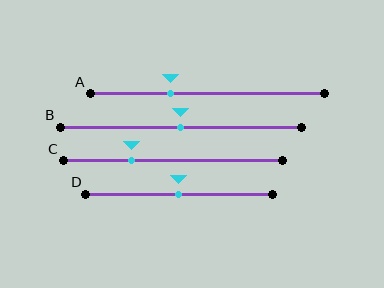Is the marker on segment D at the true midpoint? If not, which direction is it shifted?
Yes, the marker on segment D is at the true midpoint.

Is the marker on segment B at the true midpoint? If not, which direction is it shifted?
Yes, the marker on segment B is at the true midpoint.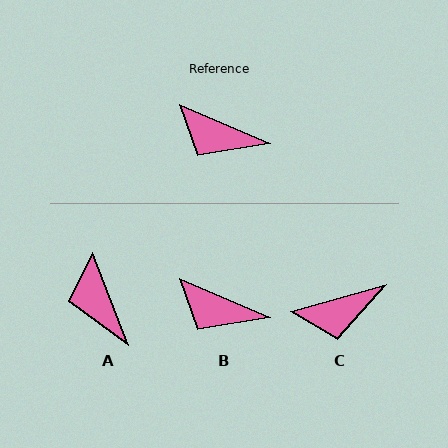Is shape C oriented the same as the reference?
No, it is off by about 39 degrees.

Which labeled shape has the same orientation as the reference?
B.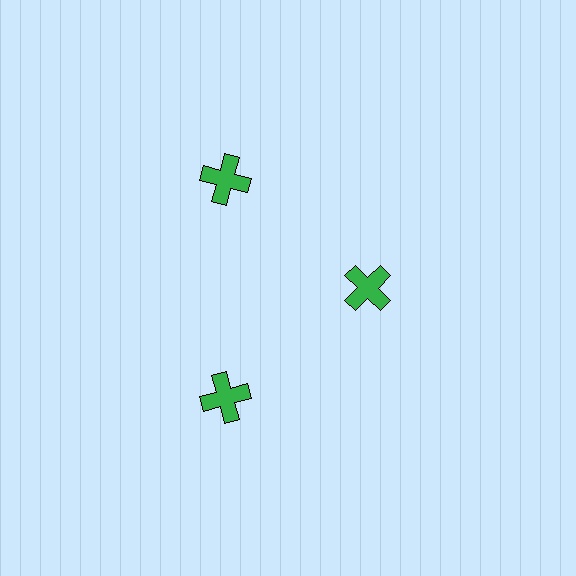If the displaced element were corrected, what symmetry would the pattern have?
It would have 3-fold rotational symmetry — the pattern would map onto itself every 120 degrees.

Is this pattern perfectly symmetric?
No. The 3 green crosses are arranged in a ring, but one element near the 3 o'clock position is pulled inward toward the center, breaking the 3-fold rotational symmetry.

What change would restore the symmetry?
The symmetry would be restored by moving it outward, back onto the ring so that all 3 crosses sit at equal angles and equal distance from the center.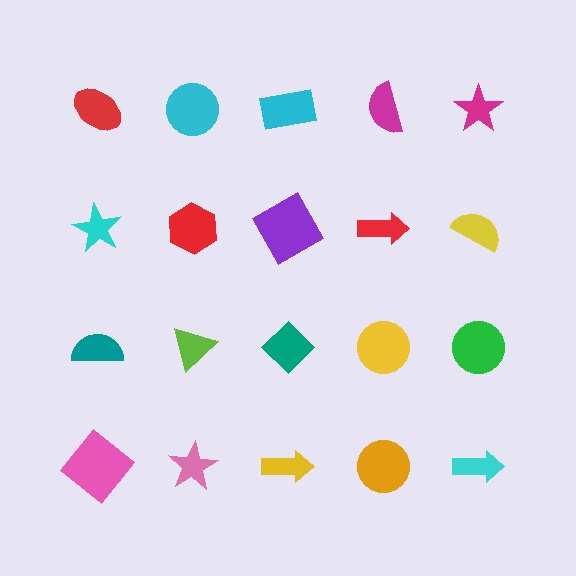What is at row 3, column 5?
A green circle.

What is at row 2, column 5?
A yellow semicircle.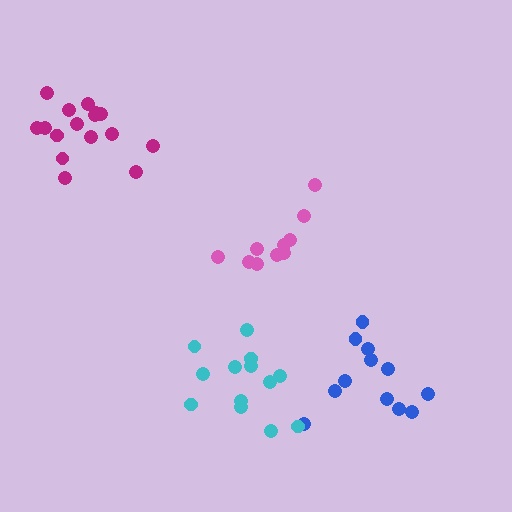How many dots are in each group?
Group 1: 12 dots, Group 2: 16 dots, Group 3: 10 dots, Group 4: 13 dots (51 total).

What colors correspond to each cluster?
The clusters are colored: blue, magenta, pink, cyan.